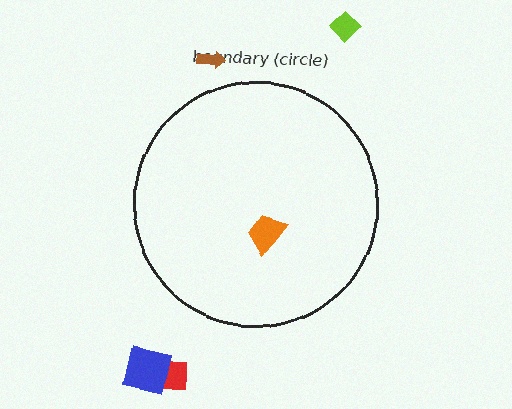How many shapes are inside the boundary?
1 inside, 4 outside.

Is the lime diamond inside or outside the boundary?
Outside.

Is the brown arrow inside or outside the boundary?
Outside.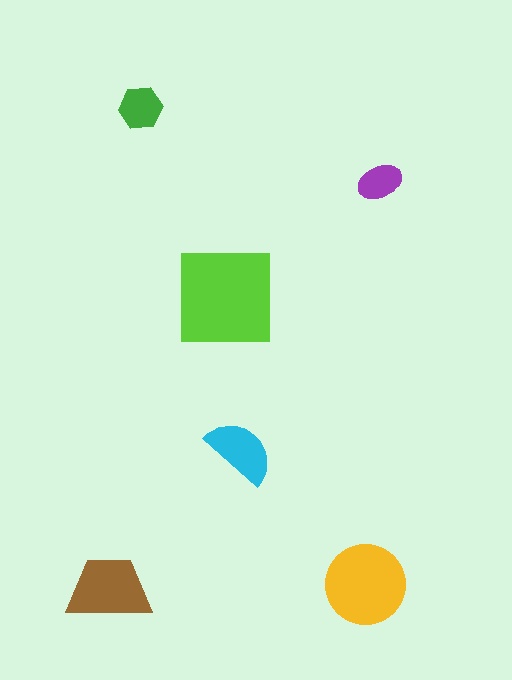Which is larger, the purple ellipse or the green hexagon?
The green hexagon.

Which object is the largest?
The lime square.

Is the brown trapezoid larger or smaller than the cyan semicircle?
Larger.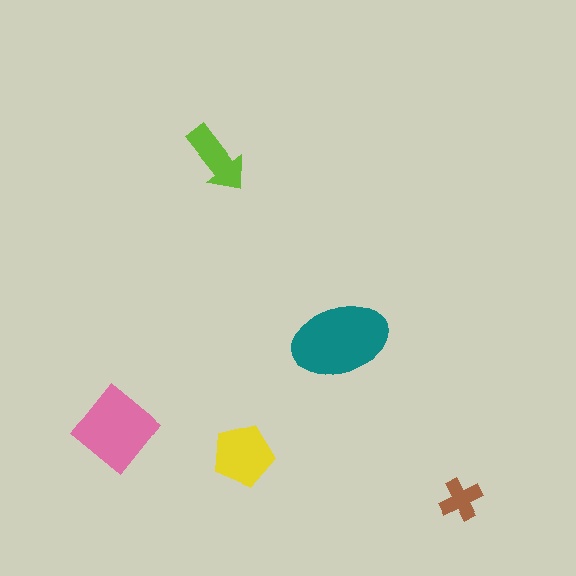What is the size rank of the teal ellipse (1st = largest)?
1st.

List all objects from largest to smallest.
The teal ellipse, the pink diamond, the yellow pentagon, the lime arrow, the brown cross.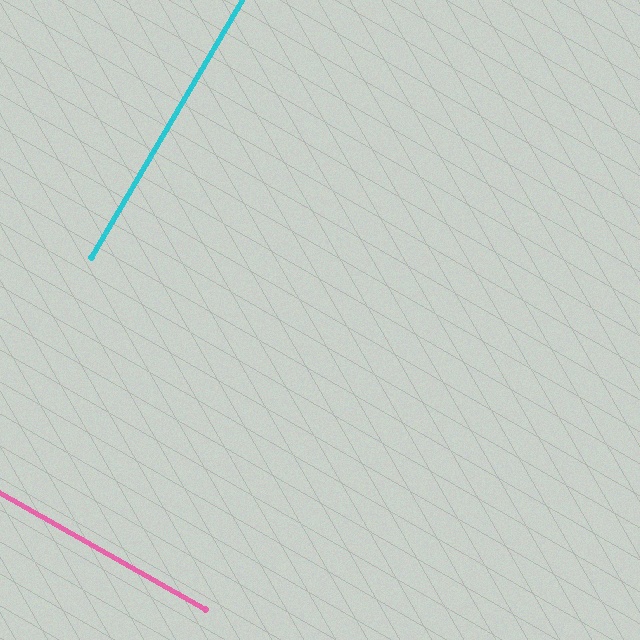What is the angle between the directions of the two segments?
Approximately 89 degrees.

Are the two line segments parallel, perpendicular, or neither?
Perpendicular — they meet at approximately 89°.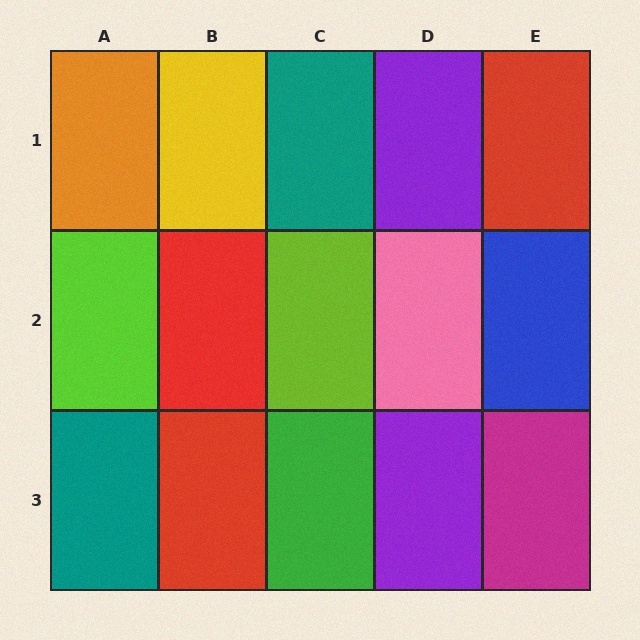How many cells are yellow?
1 cell is yellow.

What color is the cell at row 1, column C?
Teal.